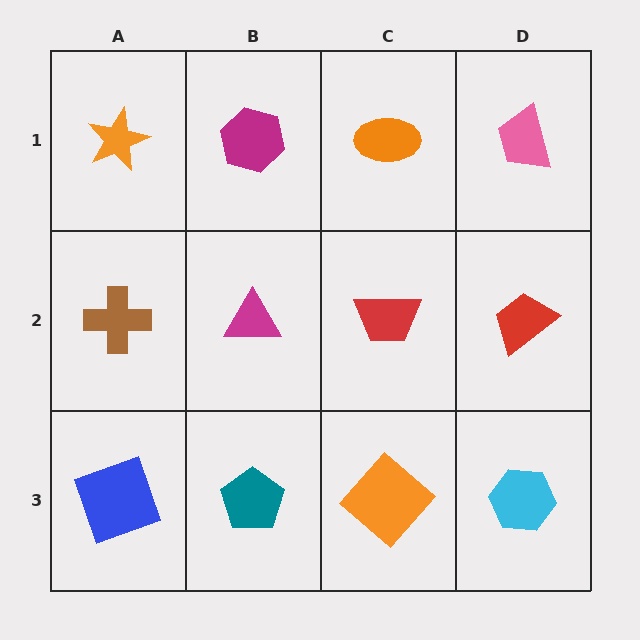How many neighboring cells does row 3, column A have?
2.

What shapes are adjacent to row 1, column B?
A magenta triangle (row 2, column B), an orange star (row 1, column A), an orange ellipse (row 1, column C).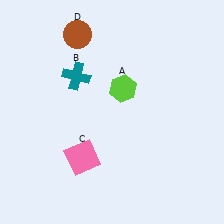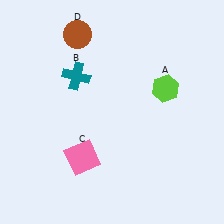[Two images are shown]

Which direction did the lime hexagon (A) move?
The lime hexagon (A) moved right.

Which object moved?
The lime hexagon (A) moved right.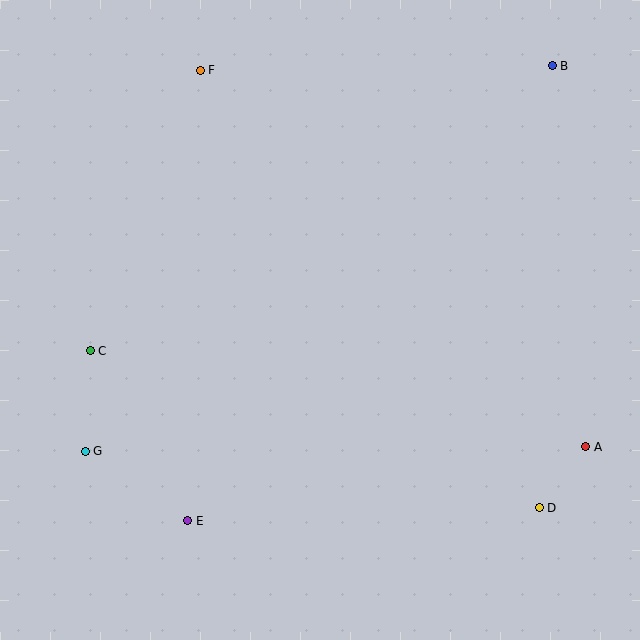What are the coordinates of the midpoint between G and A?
The midpoint between G and A is at (335, 449).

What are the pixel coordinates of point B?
Point B is at (552, 66).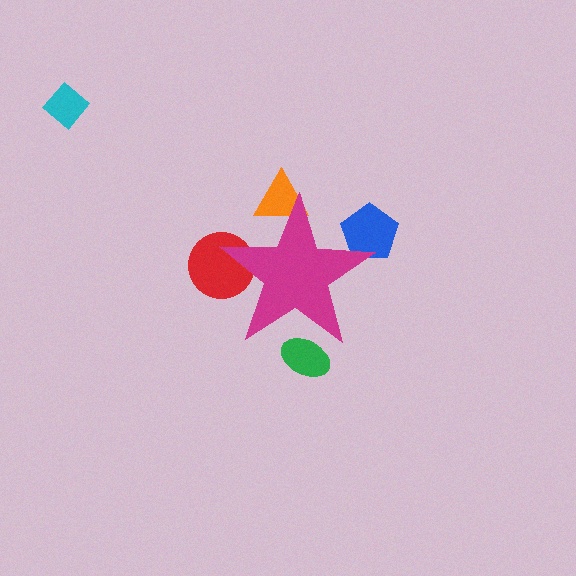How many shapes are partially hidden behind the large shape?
4 shapes are partially hidden.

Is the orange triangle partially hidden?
Yes, the orange triangle is partially hidden behind the magenta star.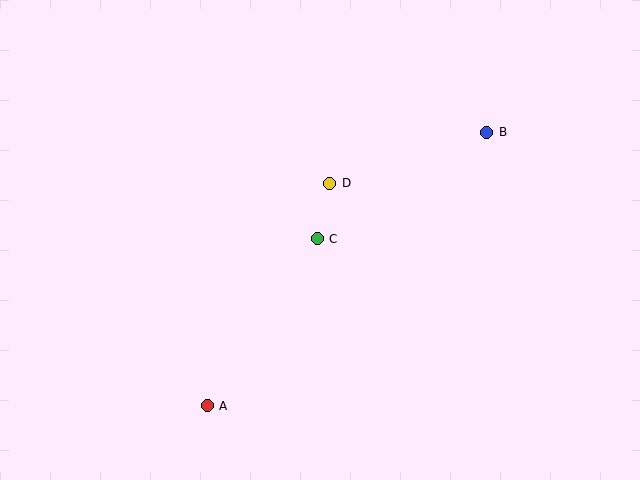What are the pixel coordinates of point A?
Point A is at (207, 406).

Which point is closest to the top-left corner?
Point D is closest to the top-left corner.